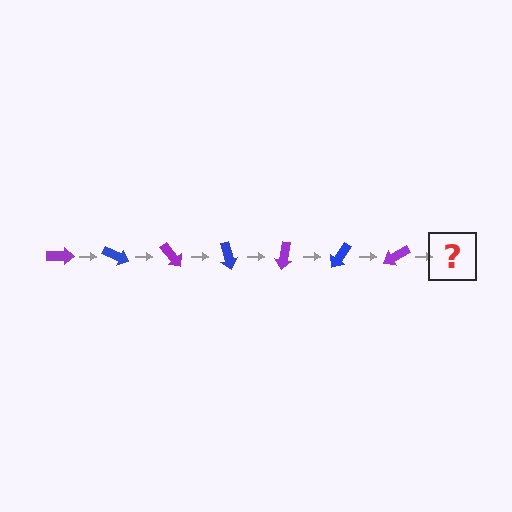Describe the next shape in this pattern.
It should be a blue arrow, rotated 175 degrees from the start.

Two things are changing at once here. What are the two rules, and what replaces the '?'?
The two rules are that it rotates 25 degrees each step and the color cycles through purple and blue. The '?' should be a blue arrow, rotated 175 degrees from the start.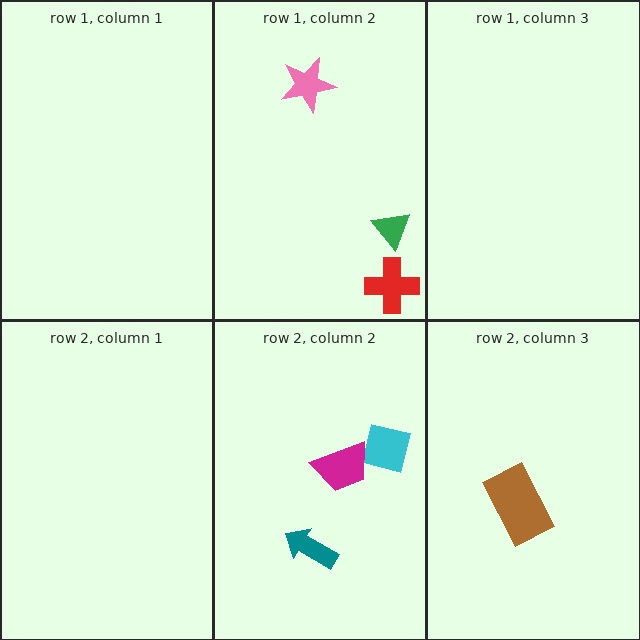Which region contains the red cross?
The row 1, column 2 region.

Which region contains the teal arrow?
The row 2, column 2 region.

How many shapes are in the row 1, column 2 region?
3.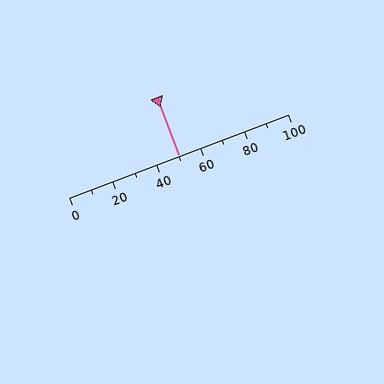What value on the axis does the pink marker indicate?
The marker indicates approximately 50.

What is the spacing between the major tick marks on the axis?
The major ticks are spaced 20 apart.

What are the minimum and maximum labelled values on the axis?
The axis runs from 0 to 100.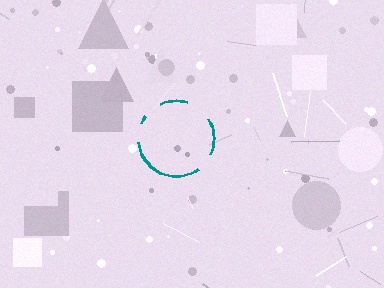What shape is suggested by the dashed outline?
The dashed outline suggests a circle.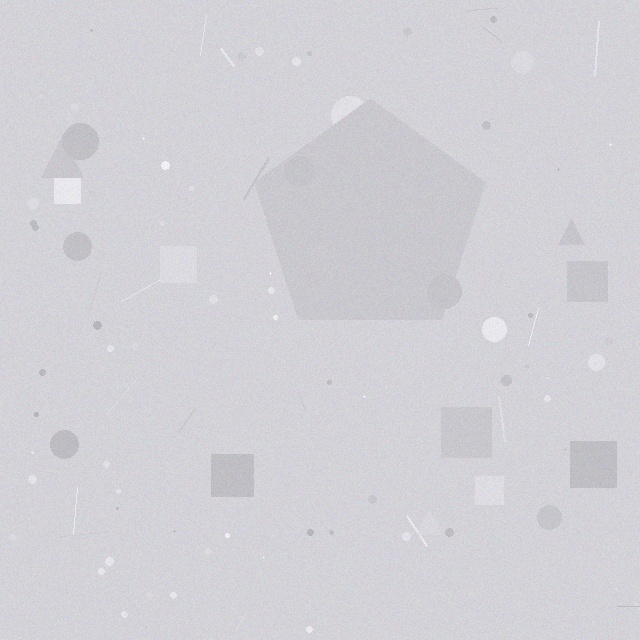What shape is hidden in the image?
A pentagon is hidden in the image.